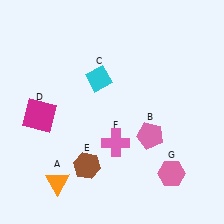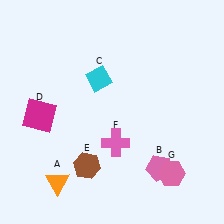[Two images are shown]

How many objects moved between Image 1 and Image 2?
1 object moved between the two images.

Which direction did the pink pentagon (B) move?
The pink pentagon (B) moved down.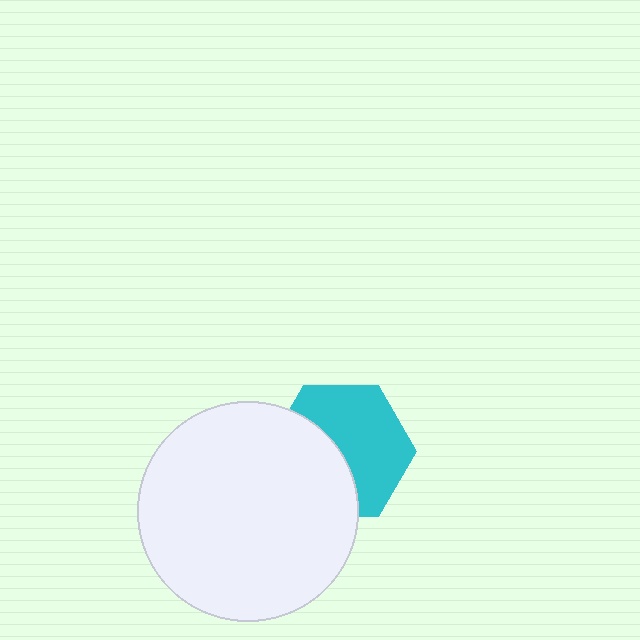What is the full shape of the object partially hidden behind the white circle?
The partially hidden object is a cyan hexagon.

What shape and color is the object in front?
The object in front is a white circle.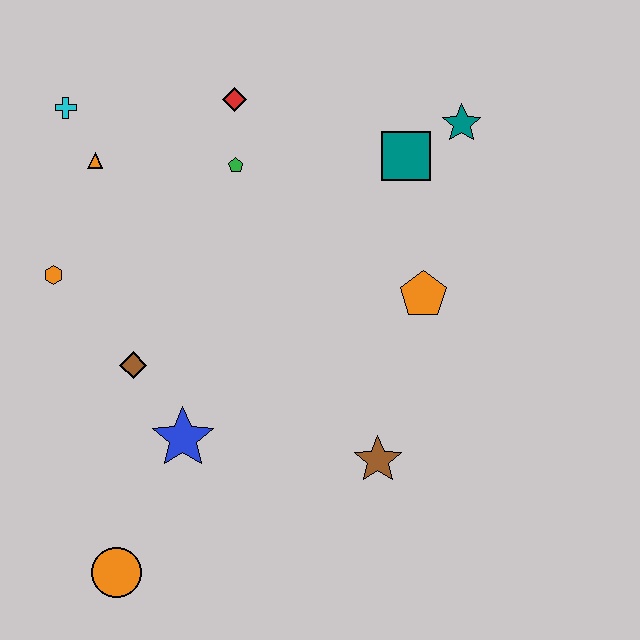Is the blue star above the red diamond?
No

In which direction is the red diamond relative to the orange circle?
The red diamond is above the orange circle.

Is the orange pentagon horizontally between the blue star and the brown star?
No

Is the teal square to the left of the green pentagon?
No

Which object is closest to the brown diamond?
The blue star is closest to the brown diamond.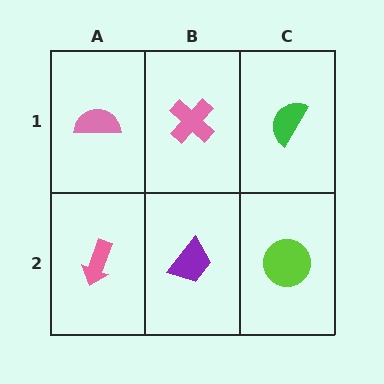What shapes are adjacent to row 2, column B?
A pink cross (row 1, column B), a pink arrow (row 2, column A), a lime circle (row 2, column C).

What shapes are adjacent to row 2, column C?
A green semicircle (row 1, column C), a purple trapezoid (row 2, column B).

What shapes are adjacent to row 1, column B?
A purple trapezoid (row 2, column B), a pink semicircle (row 1, column A), a green semicircle (row 1, column C).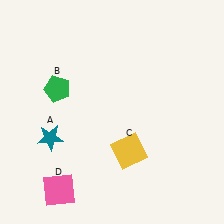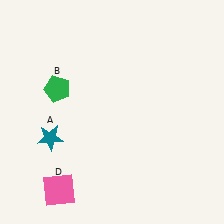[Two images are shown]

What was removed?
The yellow square (C) was removed in Image 2.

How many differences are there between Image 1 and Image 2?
There is 1 difference between the two images.